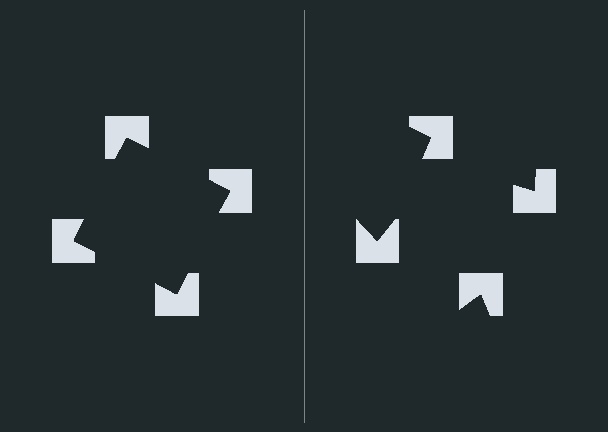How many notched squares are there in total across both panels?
8 — 4 on each side.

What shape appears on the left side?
An illusory square.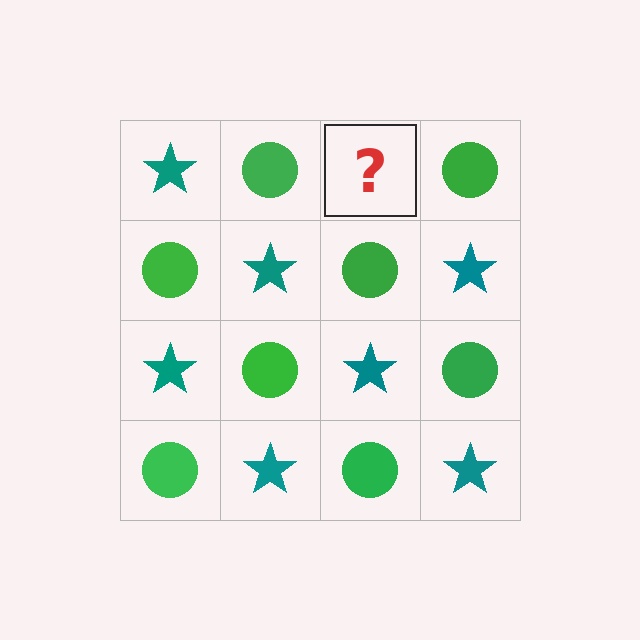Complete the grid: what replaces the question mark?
The question mark should be replaced with a teal star.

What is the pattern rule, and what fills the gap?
The rule is that it alternates teal star and green circle in a checkerboard pattern. The gap should be filled with a teal star.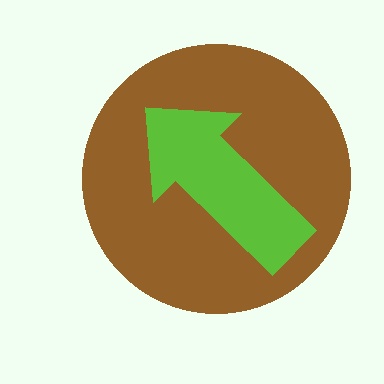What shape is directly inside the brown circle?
The lime arrow.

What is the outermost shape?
The brown circle.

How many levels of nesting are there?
2.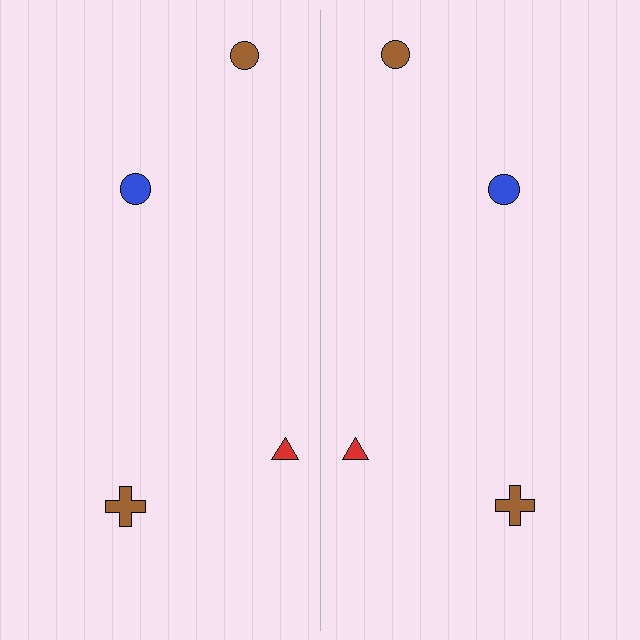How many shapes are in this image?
There are 8 shapes in this image.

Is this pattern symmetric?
Yes, this pattern has bilateral (reflection) symmetry.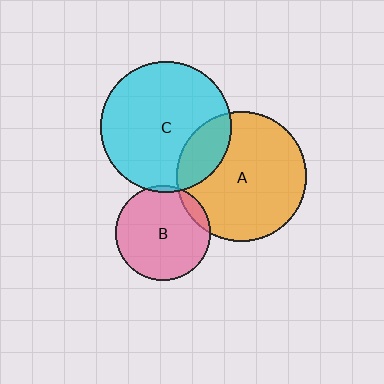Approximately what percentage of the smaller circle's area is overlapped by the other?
Approximately 20%.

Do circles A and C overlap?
Yes.